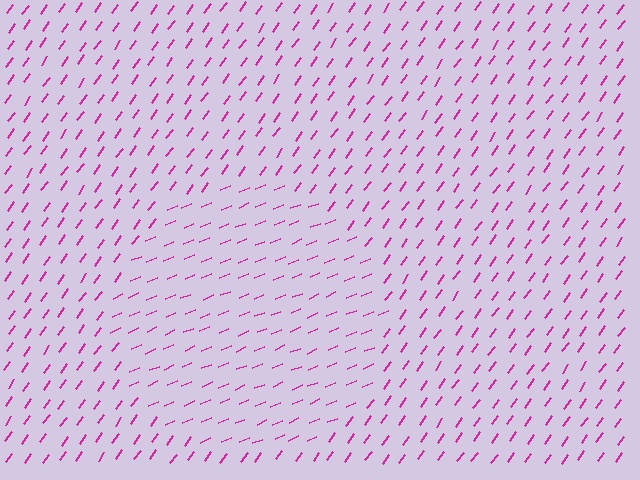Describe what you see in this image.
The image is filled with small magenta line segments. A circle region in the image has lines oriented differently from the surrounding lines, creating a visible texture boundary.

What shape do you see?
I see a circle.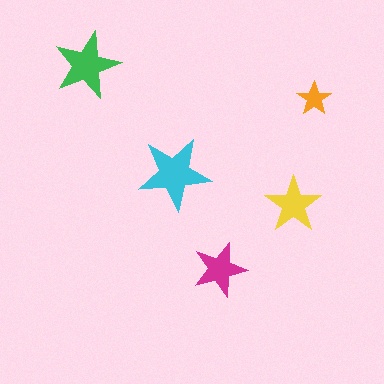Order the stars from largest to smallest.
the cyan one, the green one, the yellow one, the magenta one, the orange one.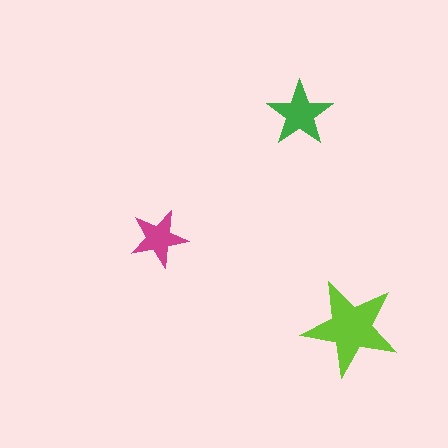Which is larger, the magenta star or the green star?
The green one.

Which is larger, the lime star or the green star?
The lime one.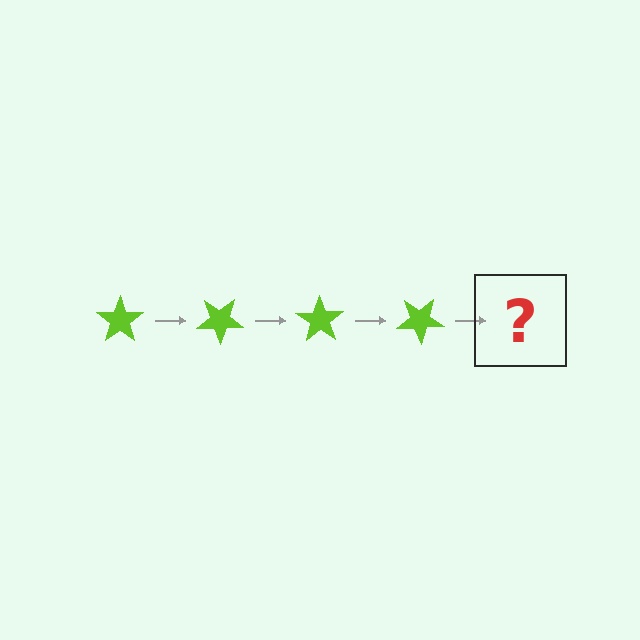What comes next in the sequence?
The next element should be a lime star rotated 140 degrees.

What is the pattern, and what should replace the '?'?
The pattern is that the star rotates 35 degrees each step. The '?' should be a lime star rotated 140 degrees.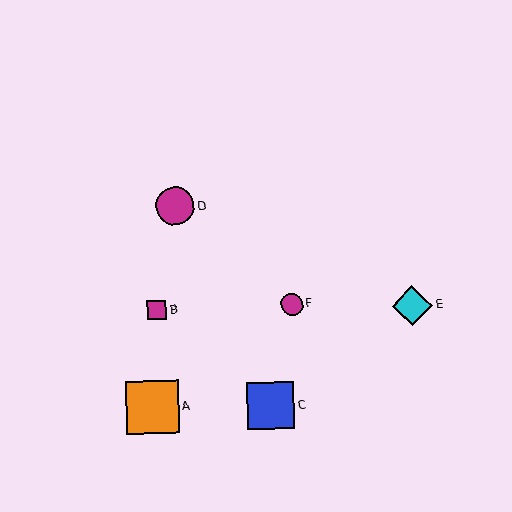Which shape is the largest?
The orange square (labeled A) is the largest.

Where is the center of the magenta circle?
The center of the magenta circle is at (292, 304).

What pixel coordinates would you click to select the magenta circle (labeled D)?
Click at (175, 206) to select the magenta circle D.